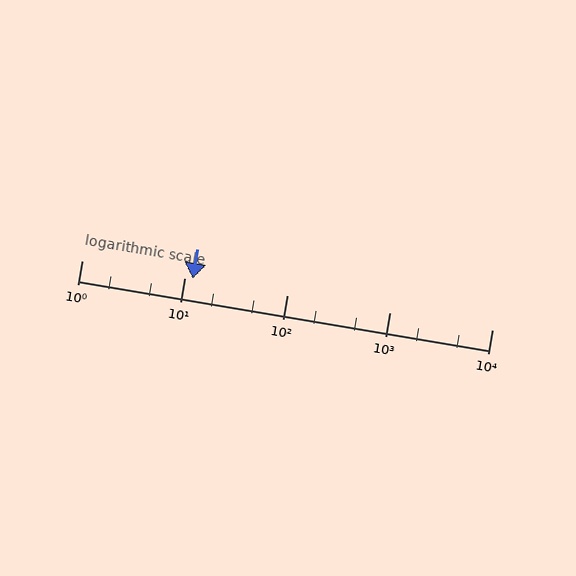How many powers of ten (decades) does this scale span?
The scale spans 4 decades, from 1 to 10000.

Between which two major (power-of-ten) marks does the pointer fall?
The pointer is between 10 and 100.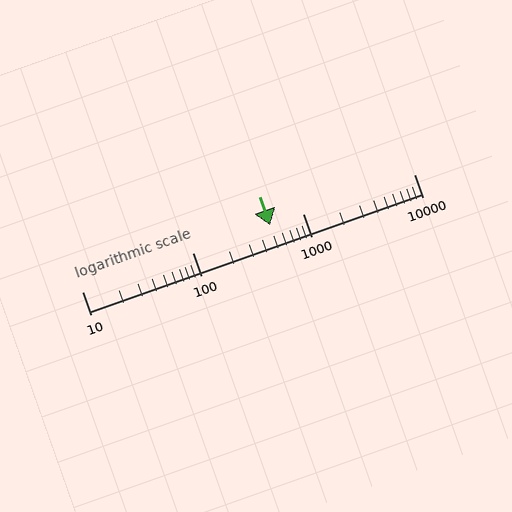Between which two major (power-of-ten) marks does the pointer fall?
The pointer is between 100 and 1000.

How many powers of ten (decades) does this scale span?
The scale spans 3 decades, from 10 to 10000.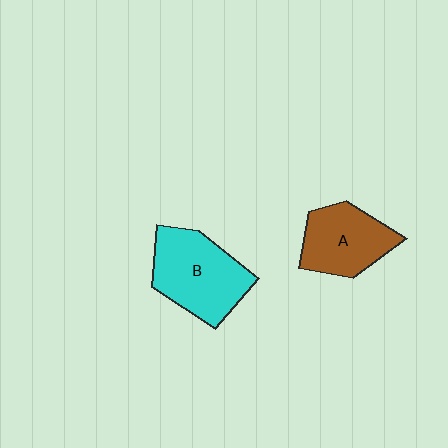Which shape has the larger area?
Shape B (cyan).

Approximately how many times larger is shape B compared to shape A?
Approximately 1.3 times.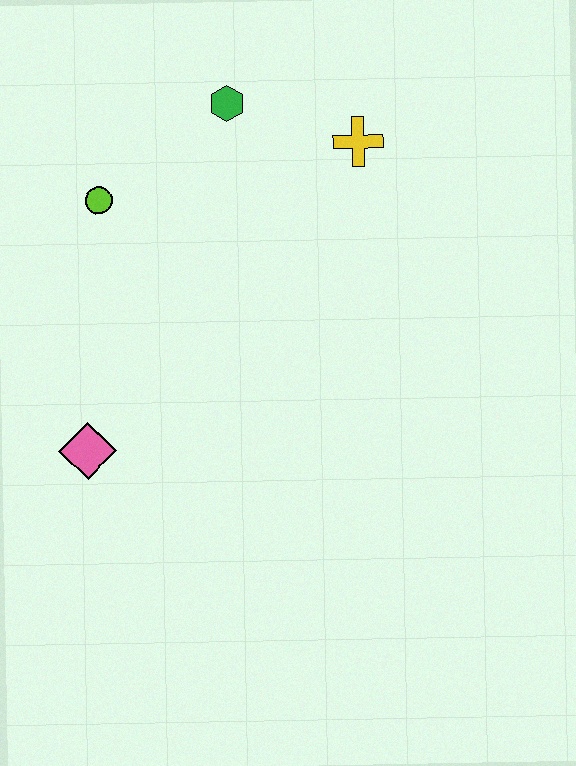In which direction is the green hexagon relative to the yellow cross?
The green hexagon is to the left of the yellow cross.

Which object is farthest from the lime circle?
The yellow cross is farthest from the lime circle.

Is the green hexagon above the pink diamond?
Yes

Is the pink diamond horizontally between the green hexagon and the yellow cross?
No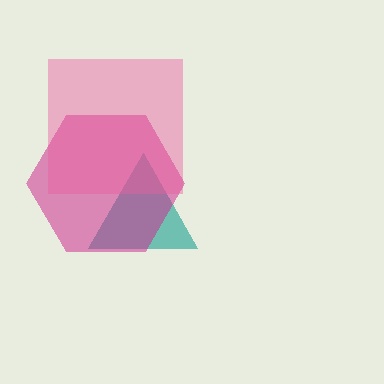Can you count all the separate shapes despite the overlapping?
Yes, there are 3 separate shapes.